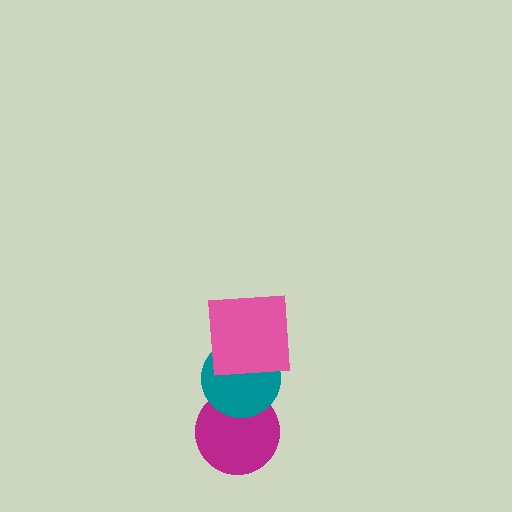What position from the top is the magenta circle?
The magenta circle is 3rd from the top.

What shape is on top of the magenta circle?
The teal circle is on top of the magenta circle.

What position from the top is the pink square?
The pink square is 1st from the top.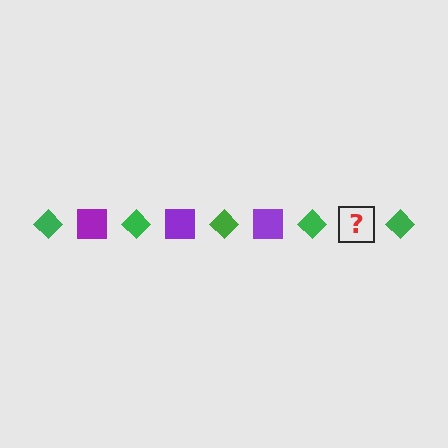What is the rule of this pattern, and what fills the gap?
The rule is that the pattern alternates between green diamond and purple square. The gap should be filled with a purple square.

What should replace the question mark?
The question mark should be replaced with a purple square.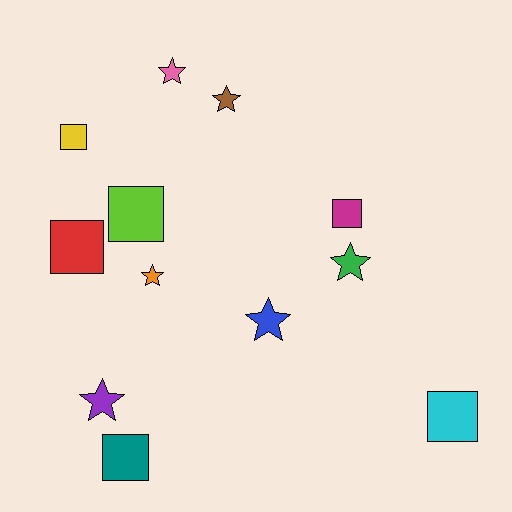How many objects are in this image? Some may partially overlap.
There are 12 objects.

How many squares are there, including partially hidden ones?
There are 6 squares.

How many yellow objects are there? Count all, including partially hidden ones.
There is 1 yellow object.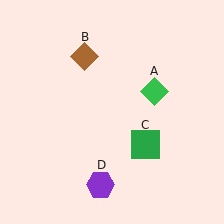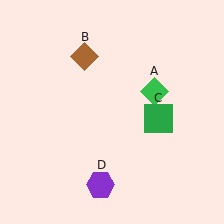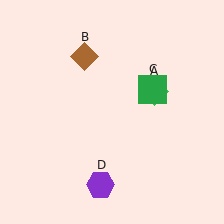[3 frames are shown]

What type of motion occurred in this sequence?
The green square (object C) rotated counterclockwise around the center of the scene.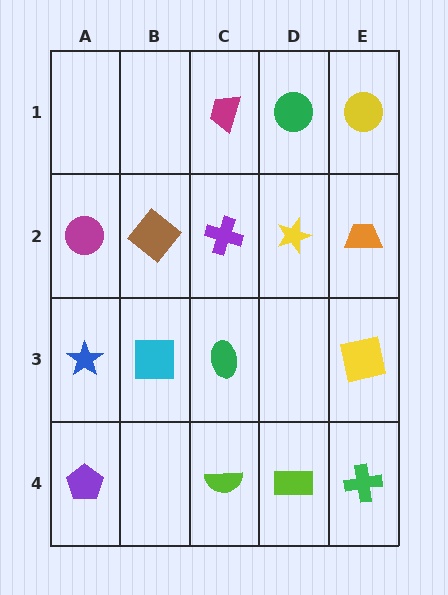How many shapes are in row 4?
4 shapes.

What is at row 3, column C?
A green ellipse.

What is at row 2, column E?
An orange trapezoid.